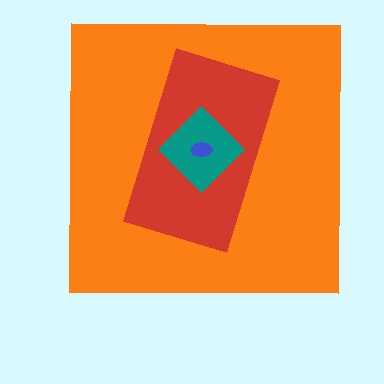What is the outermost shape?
The orange square.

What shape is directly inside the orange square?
The red rectangle.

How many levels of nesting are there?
4.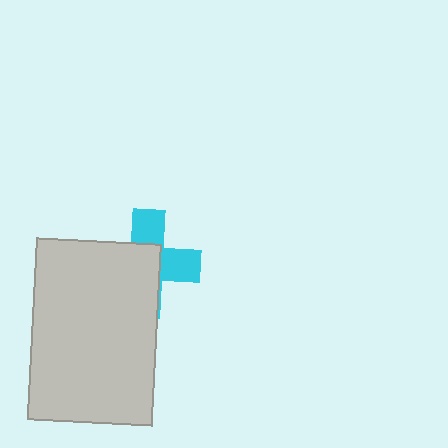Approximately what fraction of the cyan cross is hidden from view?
Roughly 58% of the cyan cross is hidden behind the light gray rectangle.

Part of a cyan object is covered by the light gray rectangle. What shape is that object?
It is a cross.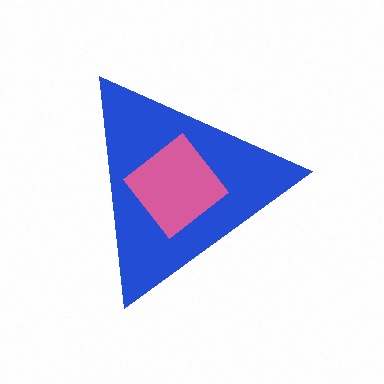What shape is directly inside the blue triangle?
The pink diamond.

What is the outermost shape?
The blue triangle.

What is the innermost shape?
The pink diamond.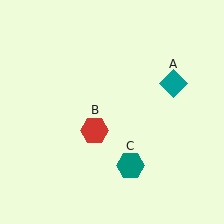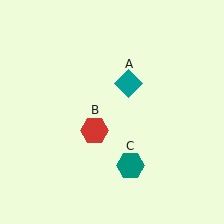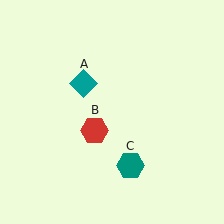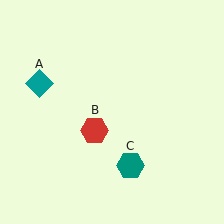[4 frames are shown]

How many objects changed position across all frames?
1 object changed position: teal diamond (object A).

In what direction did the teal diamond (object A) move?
The teal diamond (object A) moved left.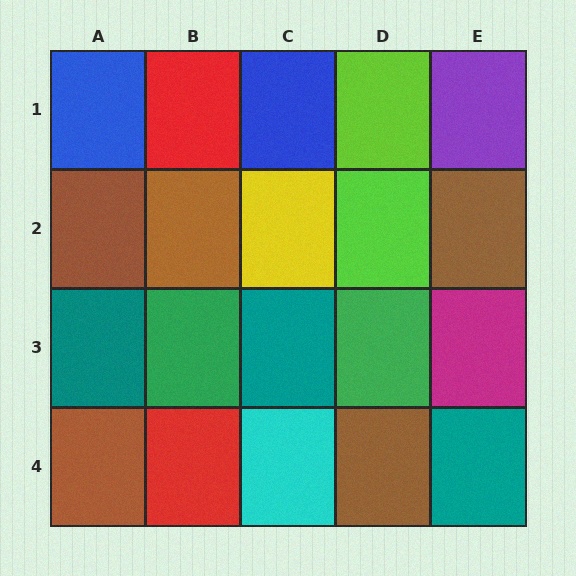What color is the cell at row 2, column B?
Brown.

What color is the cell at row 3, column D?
Green.